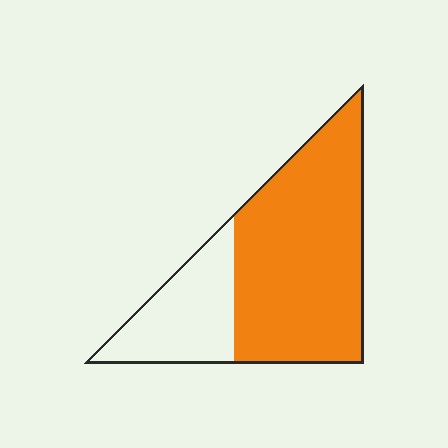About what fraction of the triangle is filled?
About three quarters (3/4).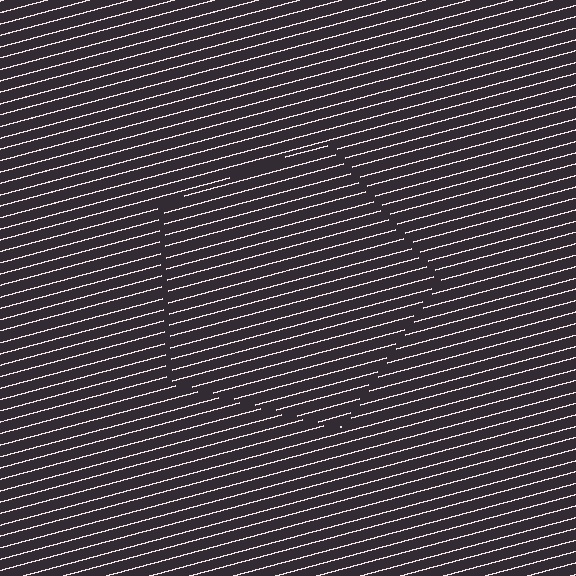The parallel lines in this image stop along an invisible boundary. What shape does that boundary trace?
An illusory pentagon. The interior of the shape contains the same grating, shifted by half a period — the contour is defined by the phase discontinuity where line-ends from the inner and outer gratings abut.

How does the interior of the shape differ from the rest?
The interior of the shape contains the same grating, shifted by half a period — the contour is defined by the phase discontinuity where line-ends from the inner and outer gratings abut.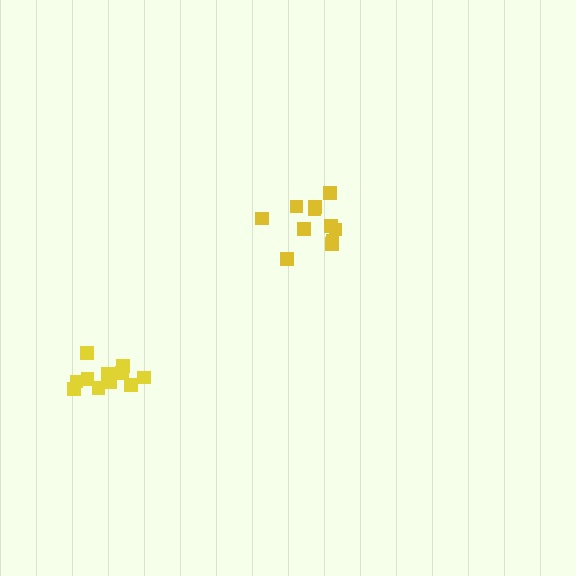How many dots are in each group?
Group 1: 11 dots, Group 2: 11 dots (22 total).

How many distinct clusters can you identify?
There are 2 distinct clusters.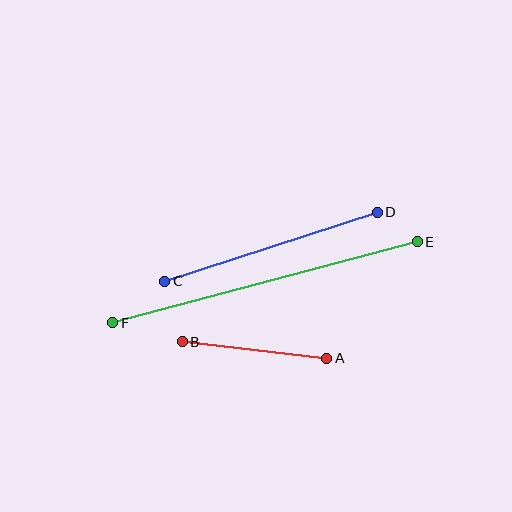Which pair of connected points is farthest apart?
Points E and F are farthest apart.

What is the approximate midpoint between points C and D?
The midpoint is at approximately (271, 247) pixels.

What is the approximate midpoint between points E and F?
The midpoint is at approximately (265, 282) pixels.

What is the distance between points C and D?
The distance is approximately 223 pixels.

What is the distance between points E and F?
The distance is approximately 315 pixels.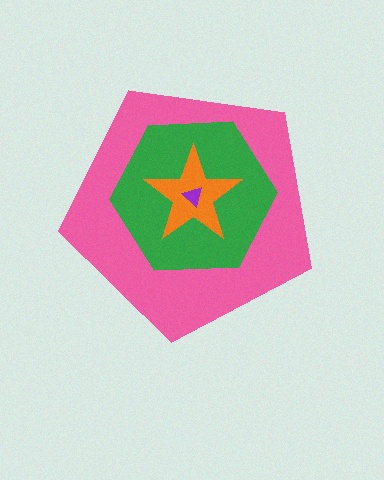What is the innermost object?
The purple triangle.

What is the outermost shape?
The pink pentagon.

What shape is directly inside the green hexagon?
The orange star.